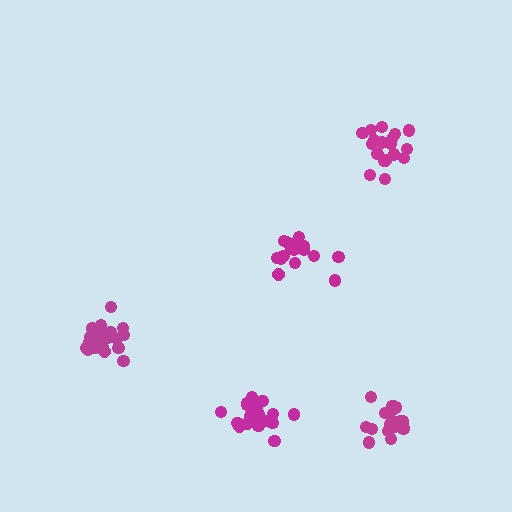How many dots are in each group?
Group 1: 18 dots, Group 2: 19 dots, Group 3: 18 dots, Group 4: 20 dots, Group 5: 18 dots (93 total).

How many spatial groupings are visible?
There are 5 spatial groupings.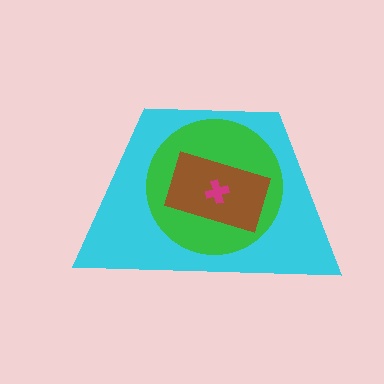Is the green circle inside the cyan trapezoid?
Yes.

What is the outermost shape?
The cyan trapezoid.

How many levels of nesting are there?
4.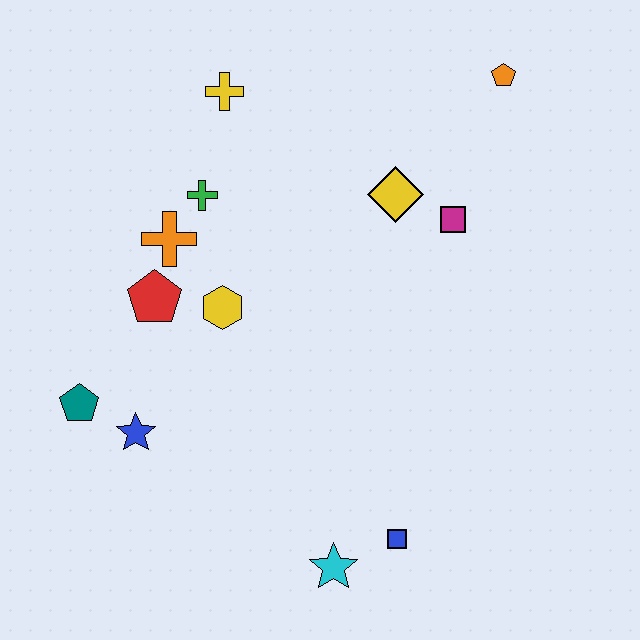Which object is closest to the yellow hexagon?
The red pentagon is closest to the yellow hexagon.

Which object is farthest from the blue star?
The orange pentagon is farthest from the blue star.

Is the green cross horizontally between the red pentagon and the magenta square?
Yes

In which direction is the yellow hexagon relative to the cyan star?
The yellow hexagon is above the cyan star.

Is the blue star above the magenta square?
No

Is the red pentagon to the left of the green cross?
Yes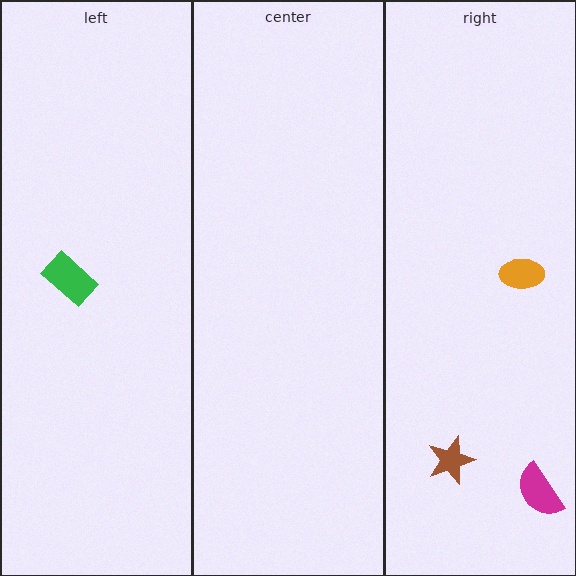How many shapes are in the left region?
1.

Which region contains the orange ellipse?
The right region.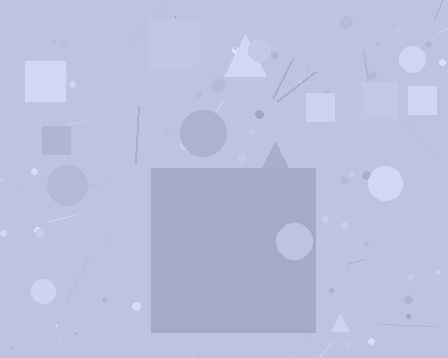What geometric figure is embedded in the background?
A square is embedded in the background.